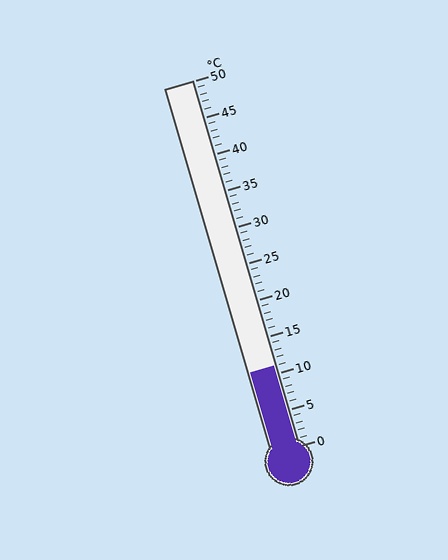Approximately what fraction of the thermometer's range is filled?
The thermometer is filled to approximately 20% of its range.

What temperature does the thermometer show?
The thermometer shows approximately 11°C.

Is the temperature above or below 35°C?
The temperature is below 35°C.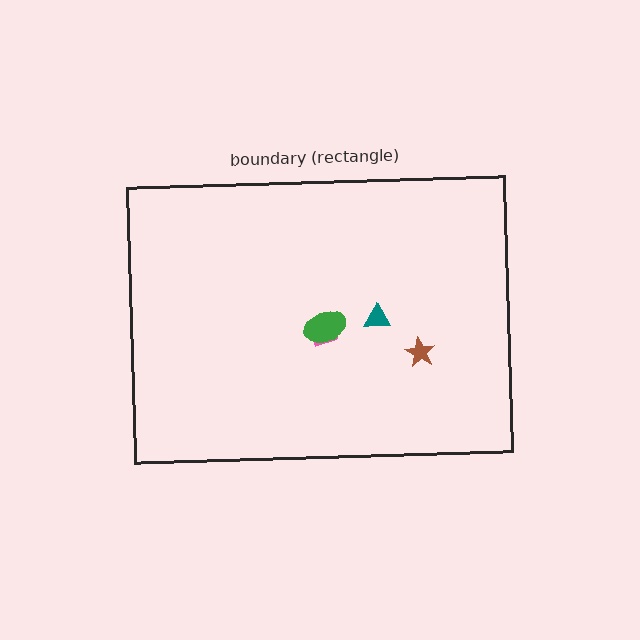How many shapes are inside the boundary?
4 inside, 0 outside.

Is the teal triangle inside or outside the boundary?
Inside.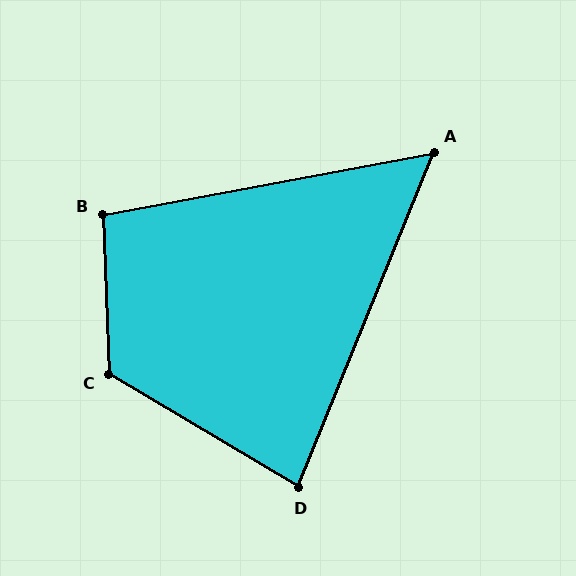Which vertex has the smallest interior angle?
A, at approximately 57 degrees.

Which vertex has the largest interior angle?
C, at approximately 123 degrees.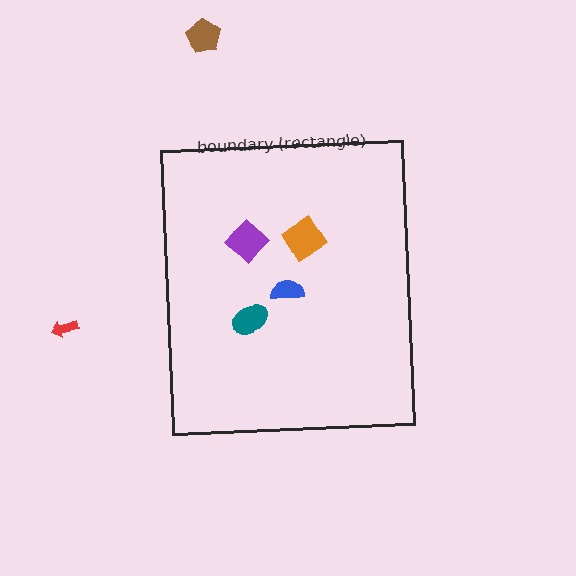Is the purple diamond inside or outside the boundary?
Inside.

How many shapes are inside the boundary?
4 inside, 2 outside.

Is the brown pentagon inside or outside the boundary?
Outside.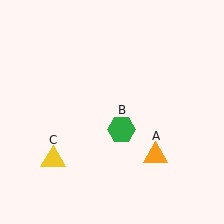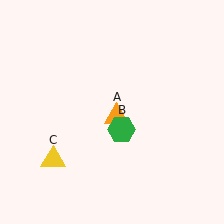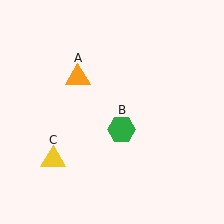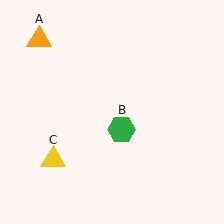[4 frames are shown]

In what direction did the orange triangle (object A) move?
The orange triangle (object A) moved up and to the left.